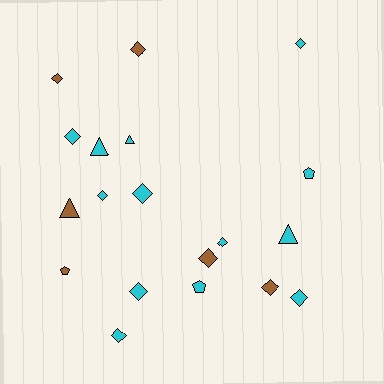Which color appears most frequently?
Cyan, with 13 objects.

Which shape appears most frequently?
Diamond, with 12 objects.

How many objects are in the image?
There are 19 objects.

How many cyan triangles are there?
There are 3 cyan triangles.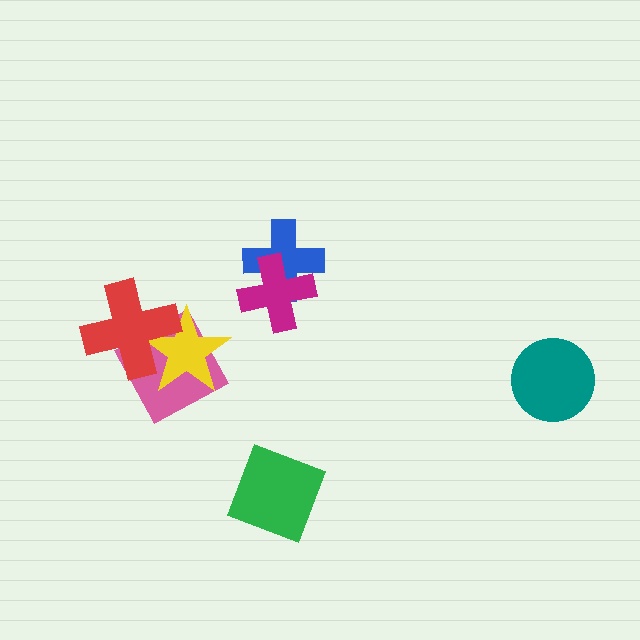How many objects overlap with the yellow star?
2 objects overlap with the yellow star.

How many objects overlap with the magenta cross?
1 object overlaps with the magenta cross.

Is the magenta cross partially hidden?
No, no other shape covers it.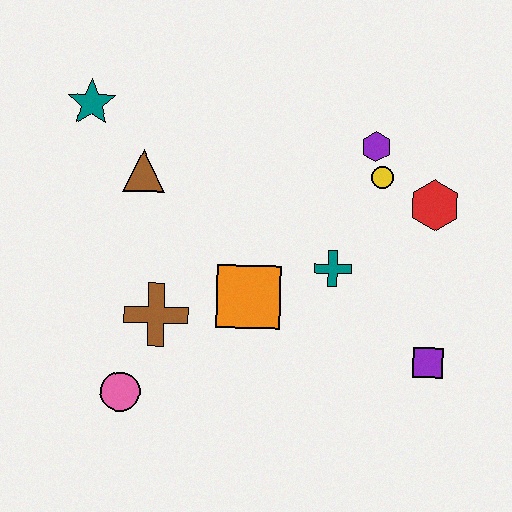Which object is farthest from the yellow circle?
The pink circle is farthest from the yellow circle.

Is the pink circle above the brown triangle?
No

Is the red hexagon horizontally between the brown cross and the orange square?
No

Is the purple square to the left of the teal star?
No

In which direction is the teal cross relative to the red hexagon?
The teal cross is to the left of the red hexagon.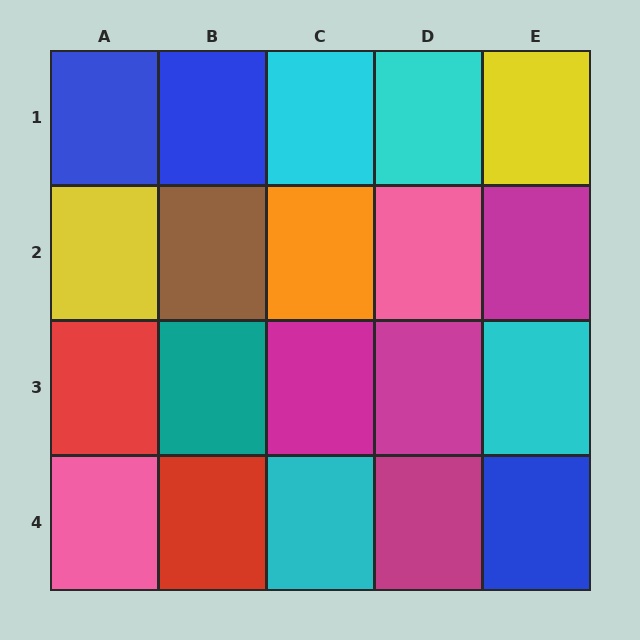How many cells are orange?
1 cell is orange.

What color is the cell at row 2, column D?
Pink.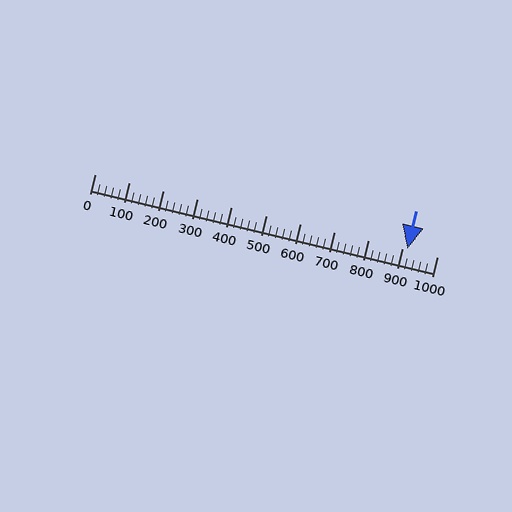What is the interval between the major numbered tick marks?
The major tick marks are spaced 100 units apart.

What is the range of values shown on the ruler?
The ruler shows values from 0 to 1000.